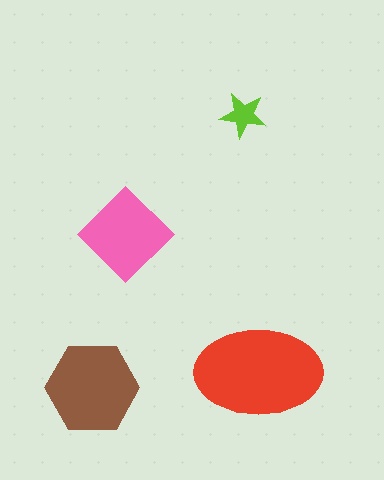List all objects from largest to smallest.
The red ellipse, the brown hexagon, the pink diamond, the lime star.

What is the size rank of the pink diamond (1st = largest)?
3rd.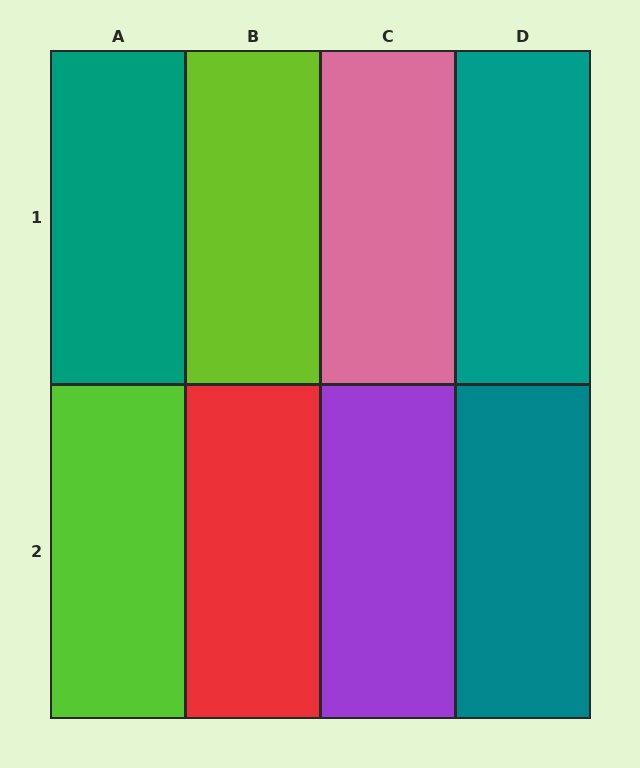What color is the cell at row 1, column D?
Teal.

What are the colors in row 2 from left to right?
Lime, red, purple, teal.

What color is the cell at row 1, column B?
Lime.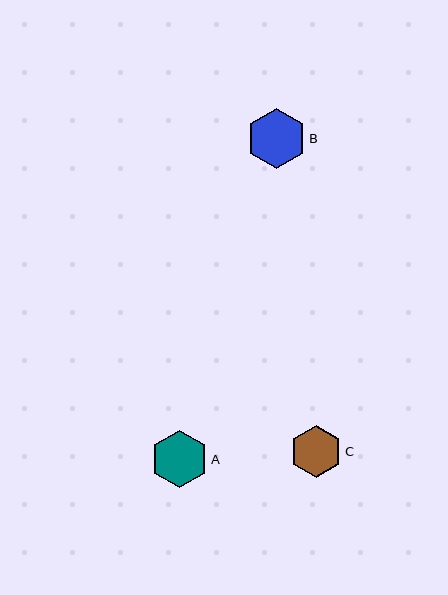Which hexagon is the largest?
Hexagon B is the largest with a size of approximately 60 pixels.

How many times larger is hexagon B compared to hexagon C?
Hexagon B is approximately 1.1 times the size of hexagon C.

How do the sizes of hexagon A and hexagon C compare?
Hexagon A and hexagon C are approximately the same size.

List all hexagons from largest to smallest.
From largest to smallest: B, A, C.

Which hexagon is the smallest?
Hexagon C is the smallest with a size of approximately 52 pixels.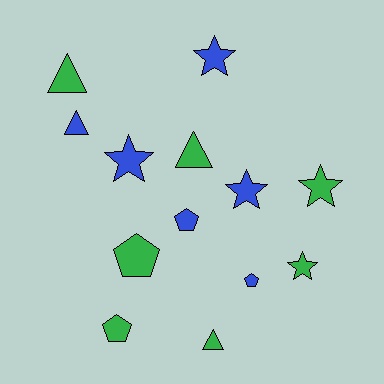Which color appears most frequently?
Green, with 7 objects.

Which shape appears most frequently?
Star, with 5 objects.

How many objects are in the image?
There are 13 objects.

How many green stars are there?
There are 2 green stars.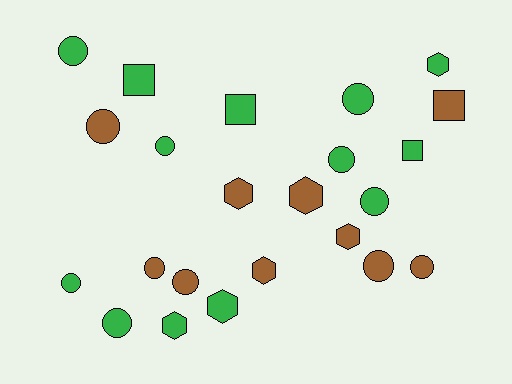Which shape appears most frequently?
Circle, with 12 objects.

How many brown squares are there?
There is 1 brown square.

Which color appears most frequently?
Green, with 13 objects.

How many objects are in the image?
There are 23 objects.